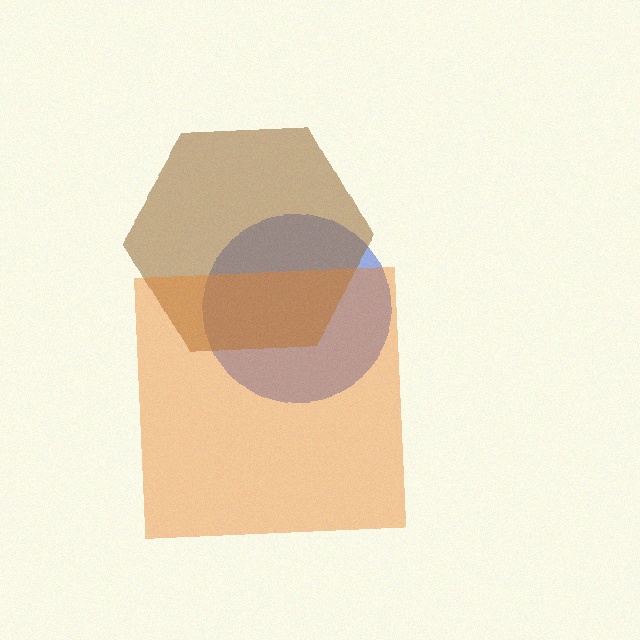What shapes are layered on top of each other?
The layered shapes are: a blue circle, a brown hexagon, an orange square.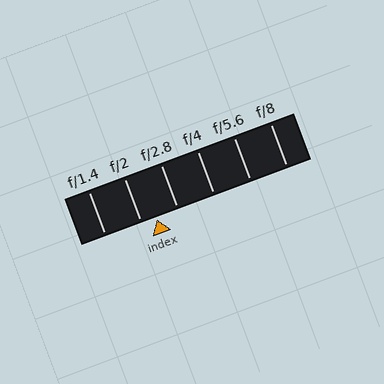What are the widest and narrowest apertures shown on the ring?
The widest aperture shown is f/1.4 and the narrowest is f/8.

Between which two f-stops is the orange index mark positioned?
The index mark is between f/2 and f/2.8.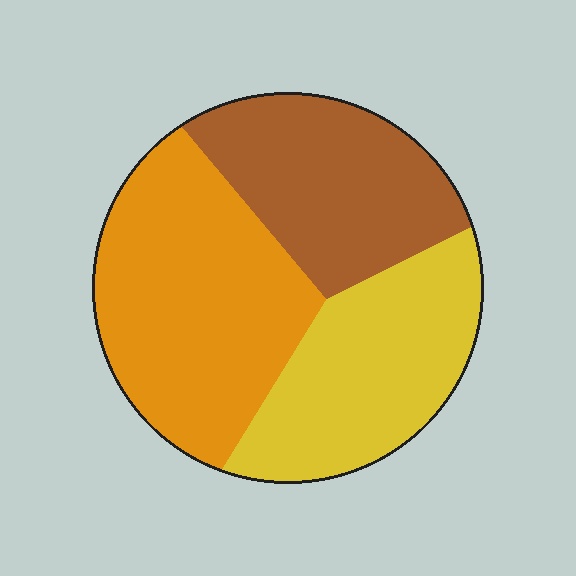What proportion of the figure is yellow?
Yellow takes up between a quarter and a half of the figure.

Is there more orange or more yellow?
Orange.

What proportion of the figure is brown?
Brown covers around 30% of the figure.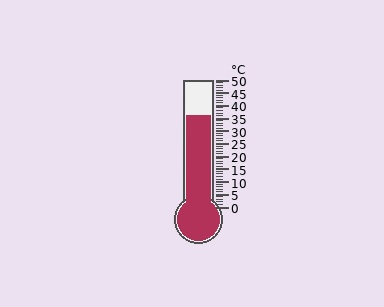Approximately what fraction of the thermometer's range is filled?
The thermometer is filled to approximately 70% of its range.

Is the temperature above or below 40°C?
The temperature is below 40°C.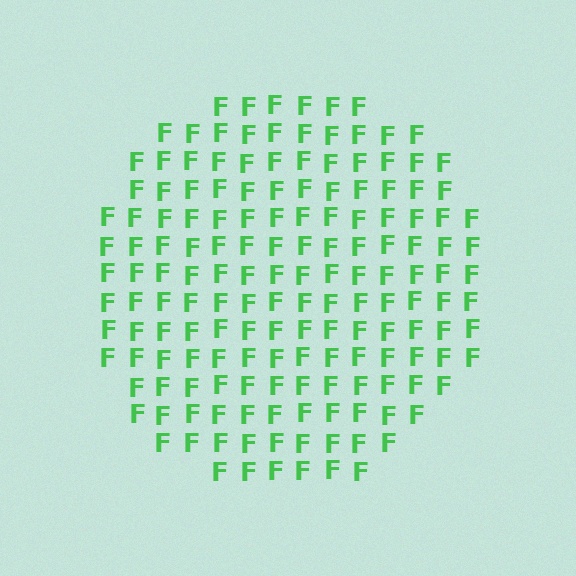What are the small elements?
The small elements are letter F's.